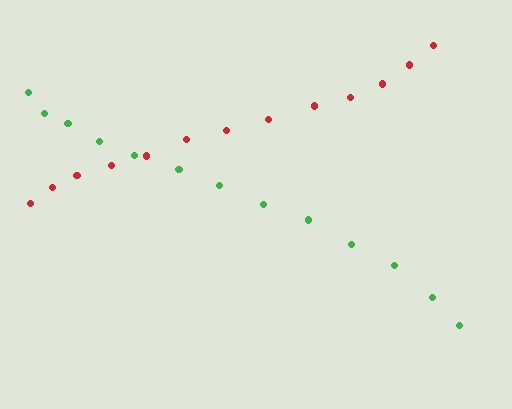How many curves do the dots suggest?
There are 2 distinct paths.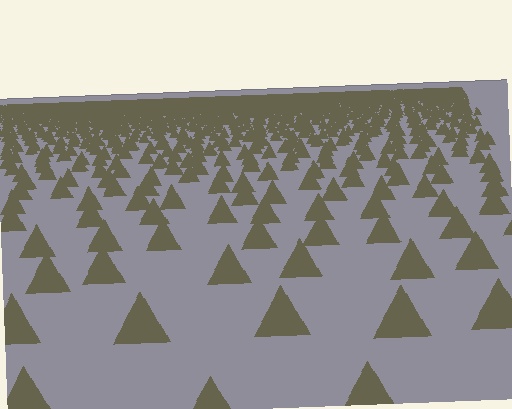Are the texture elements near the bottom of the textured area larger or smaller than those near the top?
Larger. Near the bottom, elements are closer to the viewer and appear at a bigger on-screen size.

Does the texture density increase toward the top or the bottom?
Density increases toward the top.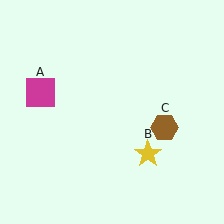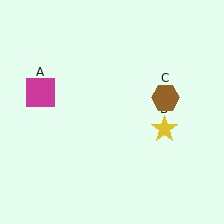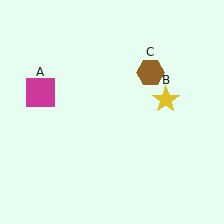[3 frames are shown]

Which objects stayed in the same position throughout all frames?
Magenta square (object A) remained stationary.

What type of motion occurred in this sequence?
The yellow star (object B), brown hexagon (object C) rotated counterclockwise around the center of the scene.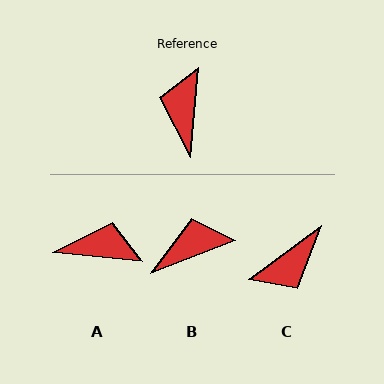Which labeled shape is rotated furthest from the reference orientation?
C, about 132 degrees away.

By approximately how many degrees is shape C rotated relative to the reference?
Approximately 132 degrees counter-clockwise.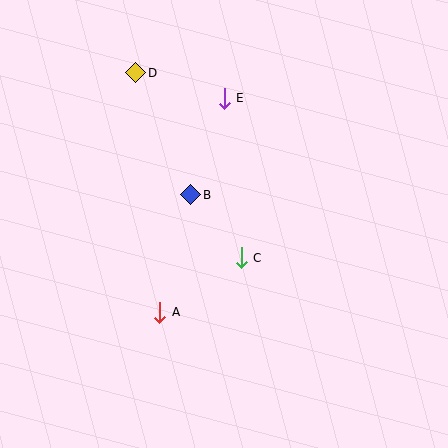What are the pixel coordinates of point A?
Point A is at (160, 312).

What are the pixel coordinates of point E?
Point E is at (224, 98).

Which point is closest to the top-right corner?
Point E is closest to the top-right corner.